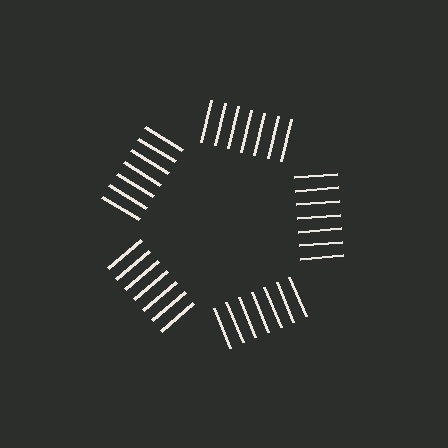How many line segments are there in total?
35 — 7 along each of the 5 edges.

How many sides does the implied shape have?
5 sides — the line-ends trace a pentagon.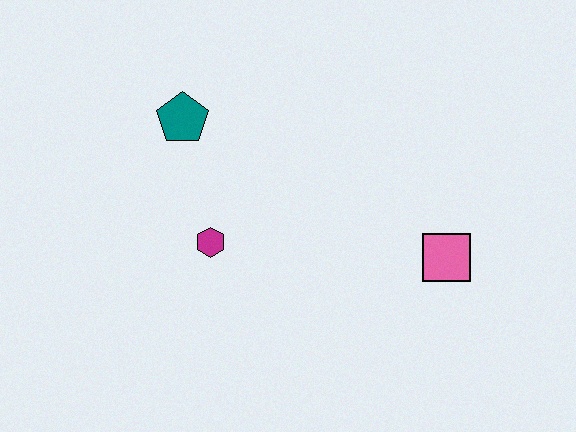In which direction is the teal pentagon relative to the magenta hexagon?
The teal pentagon is above the magenta hexagon.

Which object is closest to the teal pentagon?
The magenta hexagon is closest to the teal pentagon.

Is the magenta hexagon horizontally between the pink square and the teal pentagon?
Yes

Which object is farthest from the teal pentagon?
The pink square is farthest from the teal pentagon.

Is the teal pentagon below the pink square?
No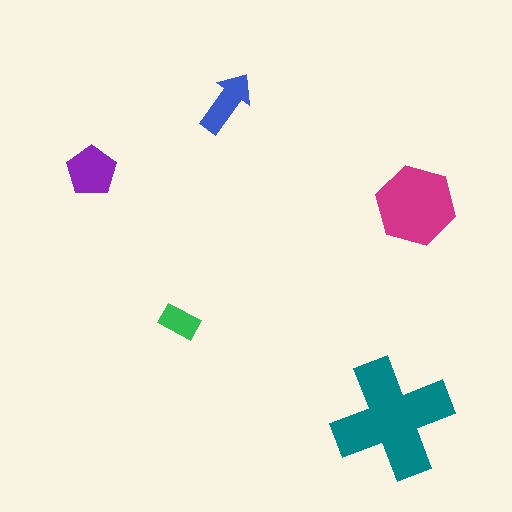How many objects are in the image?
There are 5 objects in the image.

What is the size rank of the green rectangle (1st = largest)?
5th.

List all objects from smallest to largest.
The green rectangle, the blue arrow, the purple pentagon, the magenta hexagon, the teal cross.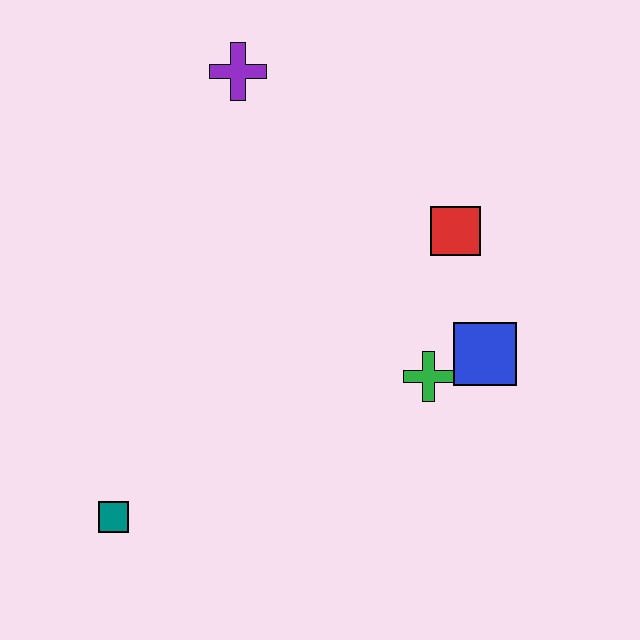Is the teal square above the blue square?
No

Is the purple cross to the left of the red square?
Yes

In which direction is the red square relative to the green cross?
The red square is above the green cross.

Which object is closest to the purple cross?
The red square is closest to the purple cross.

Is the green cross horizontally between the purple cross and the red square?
Yes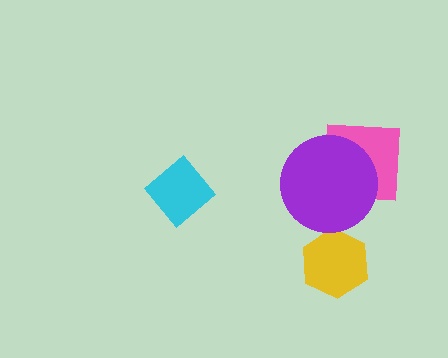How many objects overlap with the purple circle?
1 object overlaps with the purple circle.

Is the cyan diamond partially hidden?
No, no other shape covers it.